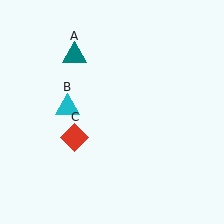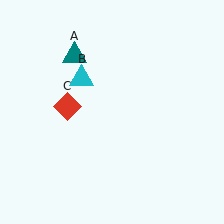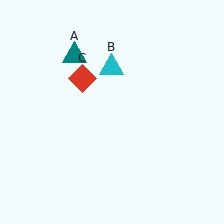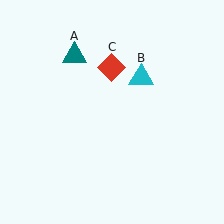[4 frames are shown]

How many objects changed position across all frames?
2 objects changed position: cyan triangle (object B), red diamond (object C).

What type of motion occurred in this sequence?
The cyan triangle (object B), red diamond (object C) rotated clockwise around the center of the scene.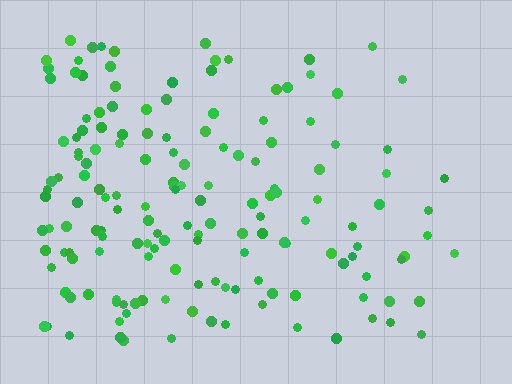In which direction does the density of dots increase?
From right to left, with the left side densest.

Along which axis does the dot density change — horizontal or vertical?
Horizontal.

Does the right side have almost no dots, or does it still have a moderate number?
Still a moderate number, just noticeably fewer than the left.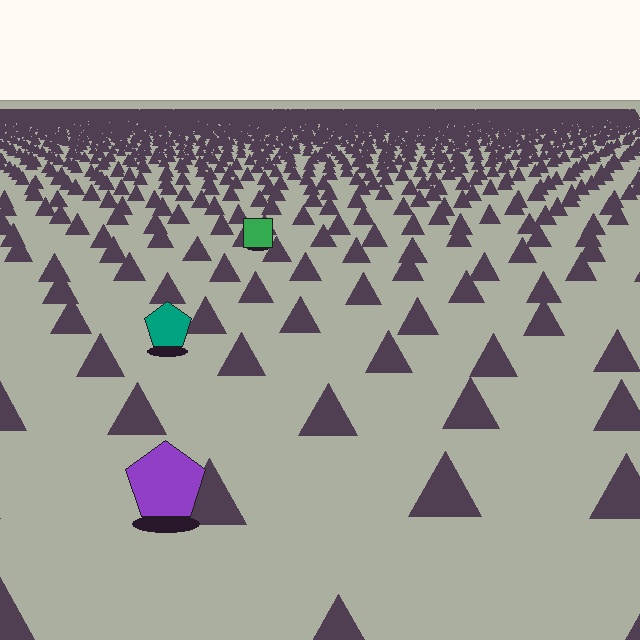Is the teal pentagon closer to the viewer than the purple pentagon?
No. The purple pentagon is closer — you can tell from the texture gradient: the ground texture is coarser near it.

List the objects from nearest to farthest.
From nearest to farthest: the purple pentagon, the teal pentagon, the green square.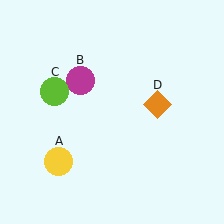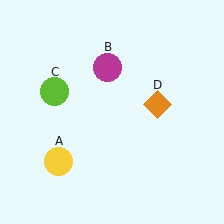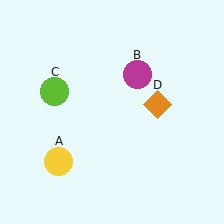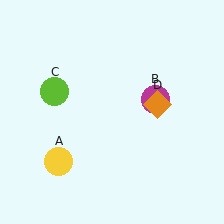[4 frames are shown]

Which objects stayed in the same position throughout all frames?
Yellow circle (object A) and lime circle (object C) and orange diamond (object D) remained stationary.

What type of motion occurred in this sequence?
The magenta circle (object B) rotated clockwise around the center of the scene.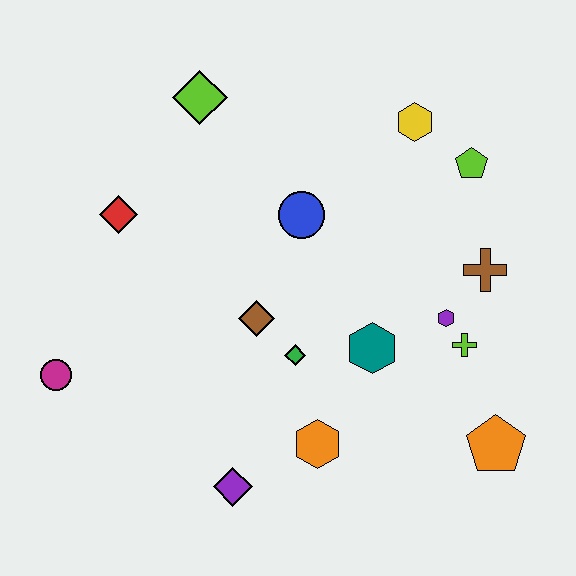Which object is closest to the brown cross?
The purple hexagon is closest to the brown cross.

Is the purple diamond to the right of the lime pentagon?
No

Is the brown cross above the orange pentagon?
Yes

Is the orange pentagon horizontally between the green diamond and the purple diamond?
No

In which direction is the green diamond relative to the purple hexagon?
The green diamond is to the left of the purple hexagon.